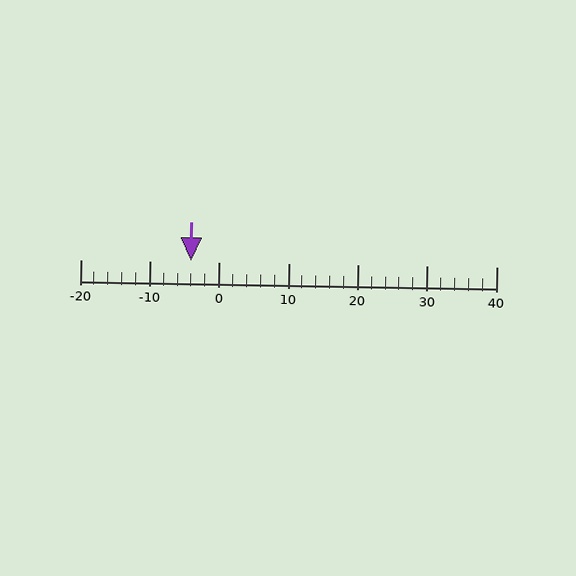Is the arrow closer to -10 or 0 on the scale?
The arrow is closer to 0.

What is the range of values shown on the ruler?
The ruler shows values from -20 to 40.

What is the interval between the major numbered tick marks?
The major tick marks are spaced 10 units apart.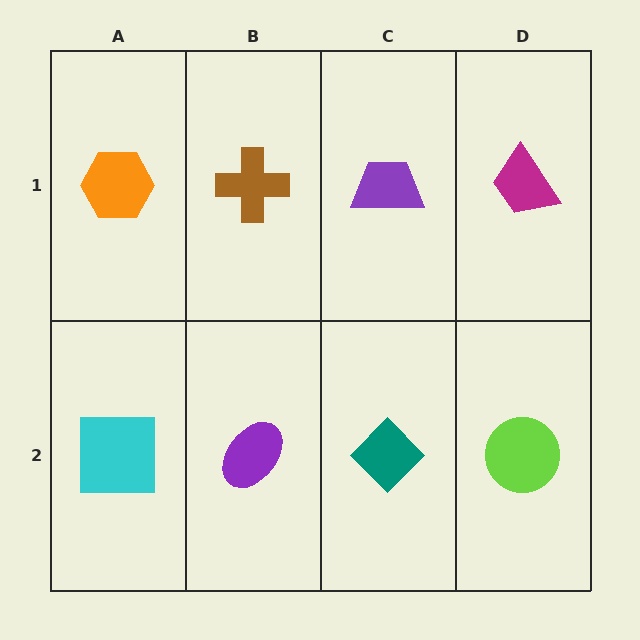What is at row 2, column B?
A purple ellipse.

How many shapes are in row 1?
4 shapes.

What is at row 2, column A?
A cyan square.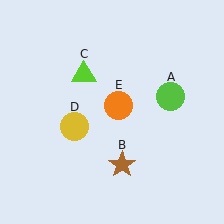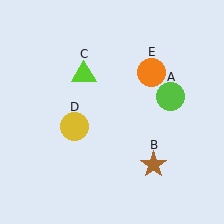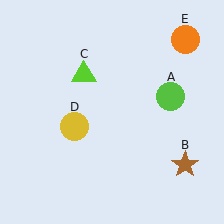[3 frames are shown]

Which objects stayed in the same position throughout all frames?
Lime circle (object A) and lime triangle (object C) and yellow circle (object D) remained stationary.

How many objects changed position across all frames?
2 objects changed position: brown star (object B), orange circle (object E).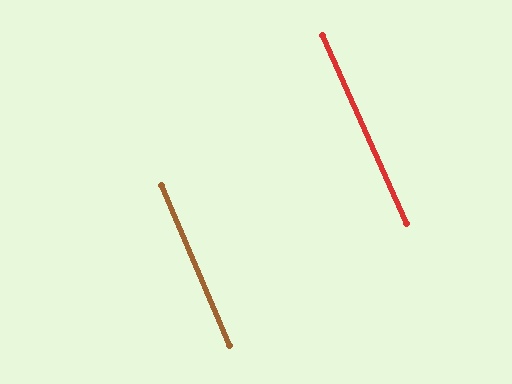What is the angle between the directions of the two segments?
Approximately 1 degree.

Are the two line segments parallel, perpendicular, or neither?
Parallel — their directions differ by only 0.7°.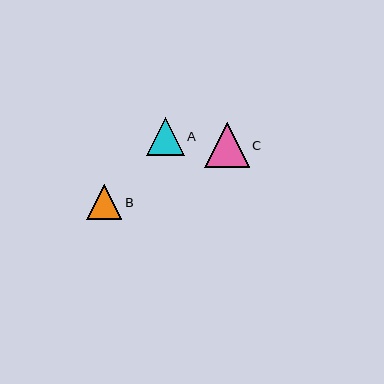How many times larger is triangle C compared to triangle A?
Triangle C is approximately 1.2 times the size of triangle A.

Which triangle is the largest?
Triangle C is the largest with a size of approximately 45 pixels.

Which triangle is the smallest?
Triangle B is the smallest with a size of approximately 35 pixels.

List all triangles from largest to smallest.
From largest to smallest: C, A, B.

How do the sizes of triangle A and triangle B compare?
Triangle A and triangle B are approximately the same size.